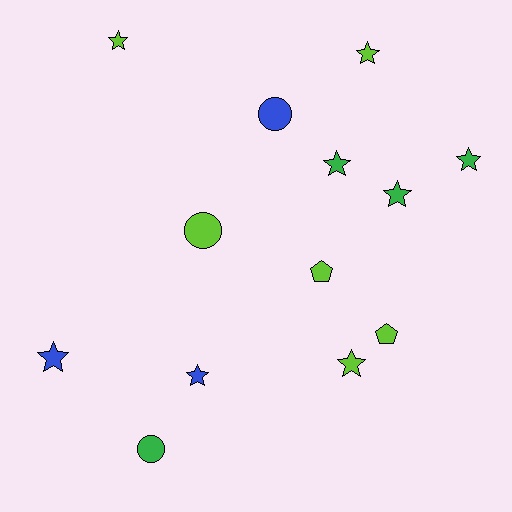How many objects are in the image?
There are 13 objects.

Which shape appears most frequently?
Star, with 8 objects.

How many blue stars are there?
There are 2 blue stars.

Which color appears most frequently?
Lime, with 6 objects.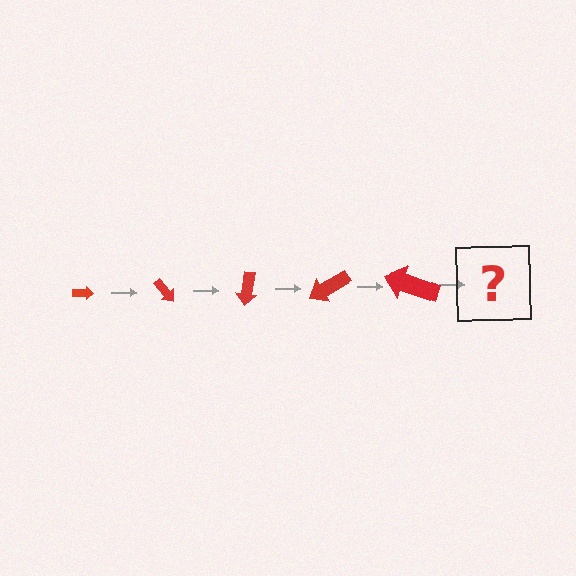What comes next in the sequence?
The next element should be an arrow, larger than the previous one and rotated 250 degrees from the start.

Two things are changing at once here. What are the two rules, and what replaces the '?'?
The two rules are that the arrow grows larger each step and it rotates 50 degrees each step. The '?' should be an arrow, larger than the previous one and rotated 250 degrees from the start.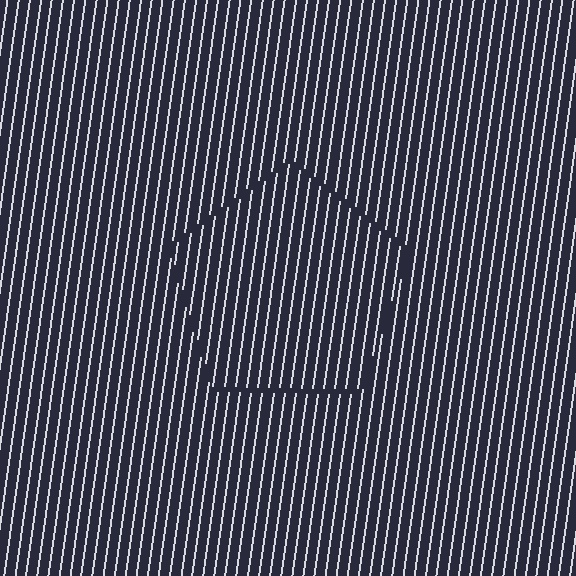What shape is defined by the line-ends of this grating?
An illusory pentagon. The interior of the shape contains the same grating, shifted by half a period — the contour is defined by the phase discontinuity where line-ends from the inner and outer gratings abut.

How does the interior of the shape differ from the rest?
The interior of the shape contains the same grating, shifted by half a period — the contour is defined by the phase discontinuity where line-ends from the inner and outer gratings abut.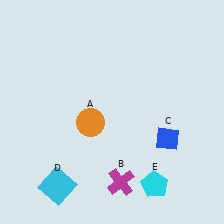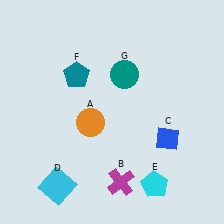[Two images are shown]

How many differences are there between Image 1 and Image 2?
There are 2 differences between the two images.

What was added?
A teal pentagon (F), a teal circle (G) were added in Image 2.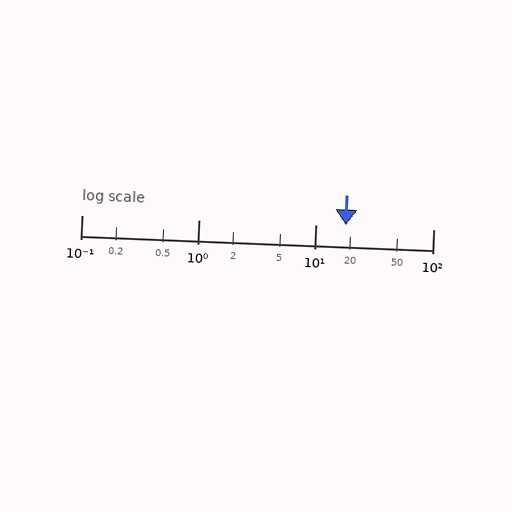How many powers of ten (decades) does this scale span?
The scale spans 3 decades, from 0.1 to 100.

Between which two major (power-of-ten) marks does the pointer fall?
The pointer is between 10 and 100.